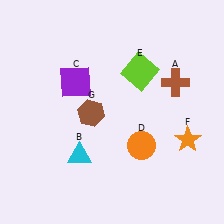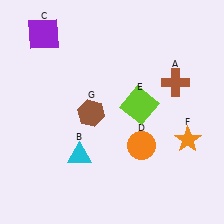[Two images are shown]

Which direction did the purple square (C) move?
The purple square (C) moved up.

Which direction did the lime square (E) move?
The lime square (E) moved down.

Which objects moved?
The objects that moved are: the purple square (C), the lime square (E).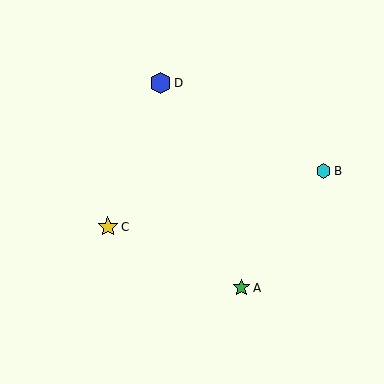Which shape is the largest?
The blue hexagon (labeled D) is the largest.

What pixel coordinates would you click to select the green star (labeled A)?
Click at (241, 288) to select the green star A.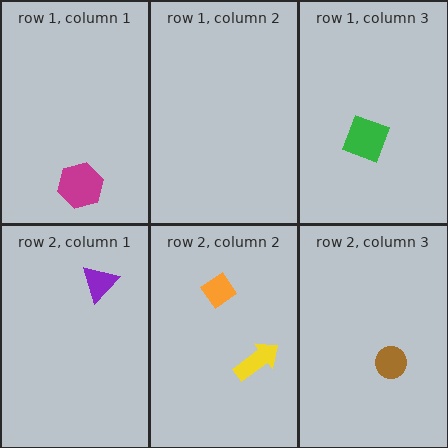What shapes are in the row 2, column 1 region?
The purple triangle.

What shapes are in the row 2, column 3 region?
The brown circle.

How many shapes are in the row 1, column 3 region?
1.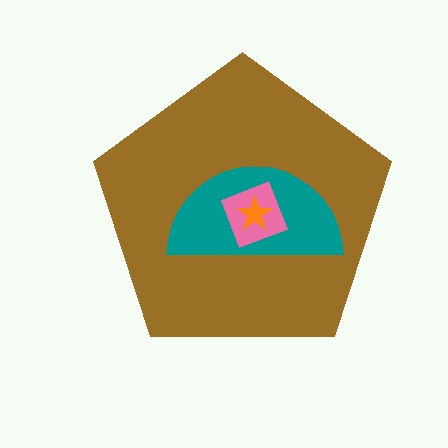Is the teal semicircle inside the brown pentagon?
Yes.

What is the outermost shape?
The brown pentagon.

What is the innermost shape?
The orange star.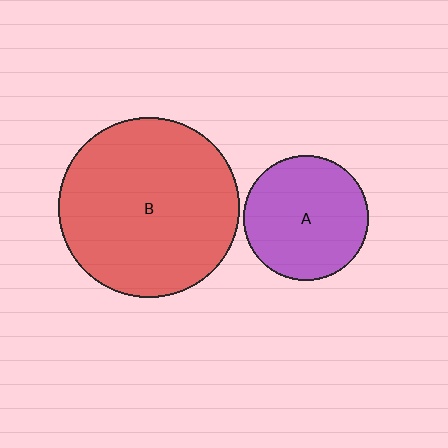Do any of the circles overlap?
No, none of the circles overlap.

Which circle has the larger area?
Circle B (red).